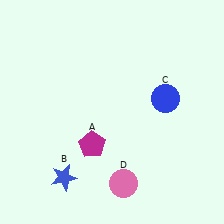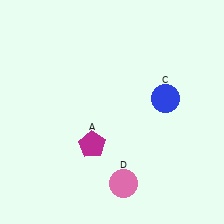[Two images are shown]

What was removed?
The blue star (B) was removed in Image 2.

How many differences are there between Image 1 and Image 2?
There is 1 difference between the two images.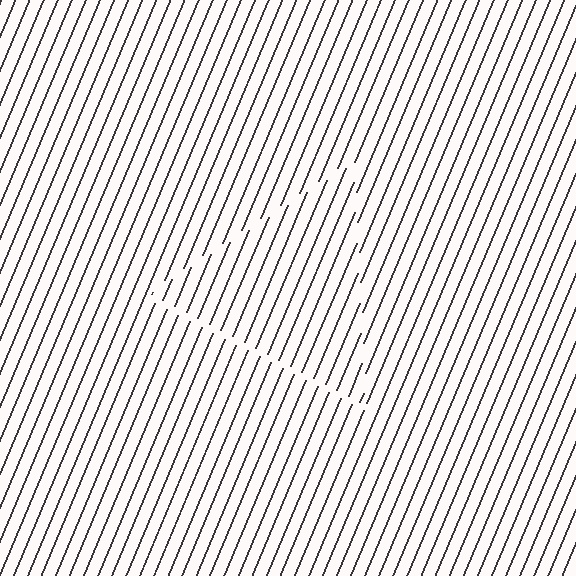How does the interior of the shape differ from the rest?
The interior of the shape contains the same grating, shifted by half a period — the contour is defined by the phase discontinuity where line-ends from the inner and outer gratings abut.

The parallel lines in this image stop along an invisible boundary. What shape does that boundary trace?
An illusory triangle. The interior of the shape contains the same grating, shifted by half a period — the contour is defined by the phase discontinuity where line-ends from the inner and outer gratings abut.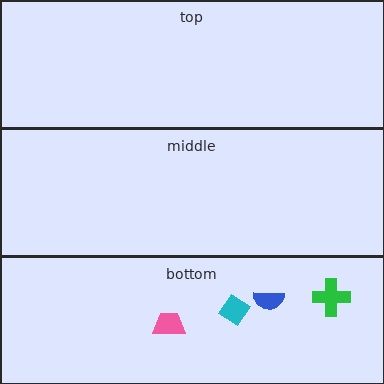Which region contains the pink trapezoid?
The bottom region.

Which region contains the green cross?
The bottom region.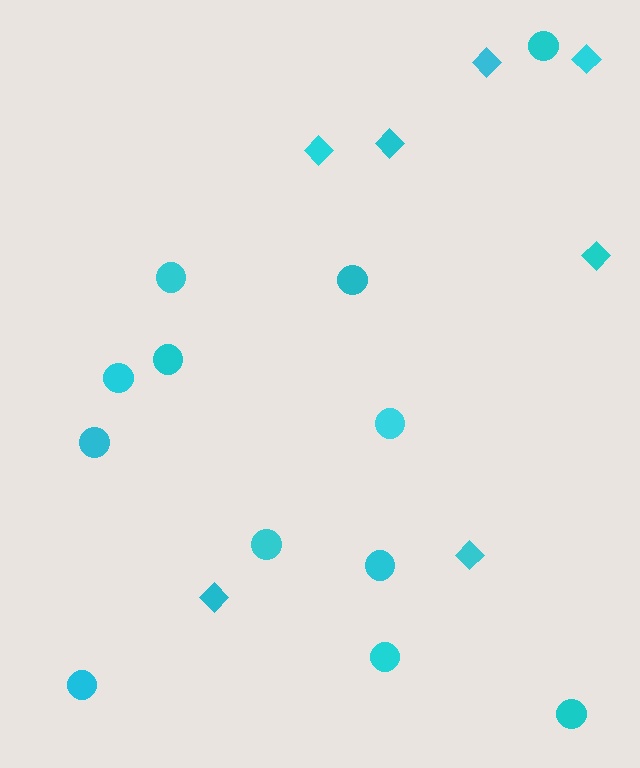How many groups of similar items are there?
There are 2 groups: one group of diamonds (7) and one group of circles (12).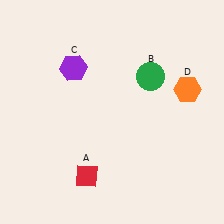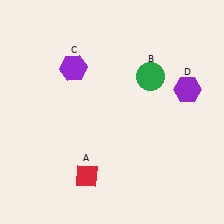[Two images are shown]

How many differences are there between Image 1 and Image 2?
There is 1 difference between the two images.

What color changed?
The hexagon (D) changed from orange in Image 1 to purple in Image 2.